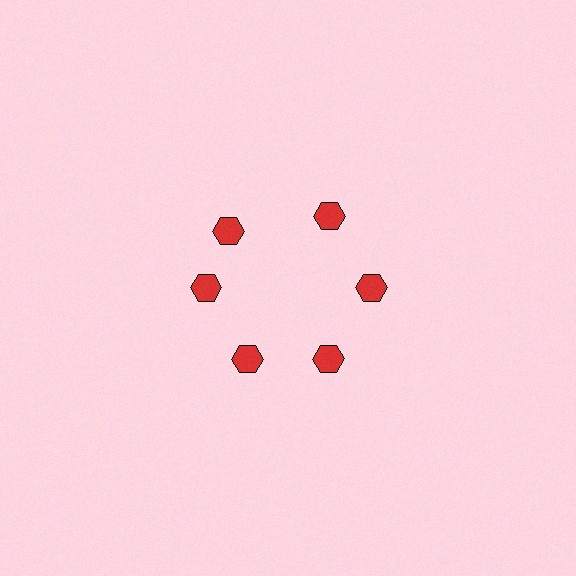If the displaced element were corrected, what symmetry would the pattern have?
It would have 6-fold rotational symmetry — the pattern would map onto itself every 60 degrees.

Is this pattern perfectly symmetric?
No. The 6 red hexagons are arranged in a ring, but one element near the 11 o'clock position is rotated out of alignment along the ring, breaking the 6-fold rotational symmetry.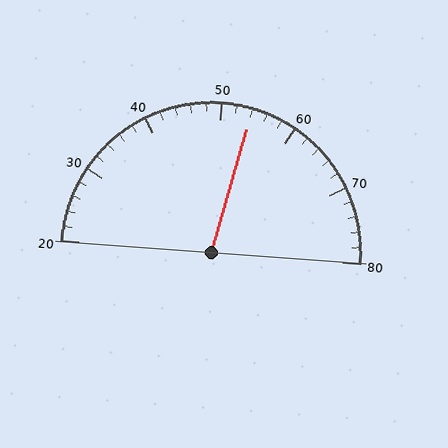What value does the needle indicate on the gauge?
The needle indicates approximately 54.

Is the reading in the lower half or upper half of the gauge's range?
The reading is in the upper half of the range (20 to 80).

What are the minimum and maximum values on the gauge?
The gauge ranges from 20 to 80.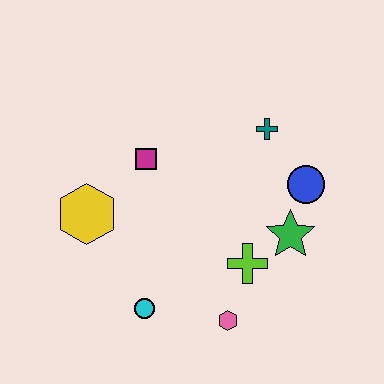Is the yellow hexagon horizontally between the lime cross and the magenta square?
No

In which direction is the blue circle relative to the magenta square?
The blue circle is to the right of the magenta square.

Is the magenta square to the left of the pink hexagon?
Yes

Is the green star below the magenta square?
Yes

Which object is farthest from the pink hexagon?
The teal cross is farthest from the pink hexagon.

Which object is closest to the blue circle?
The green star is closest to the blue circle.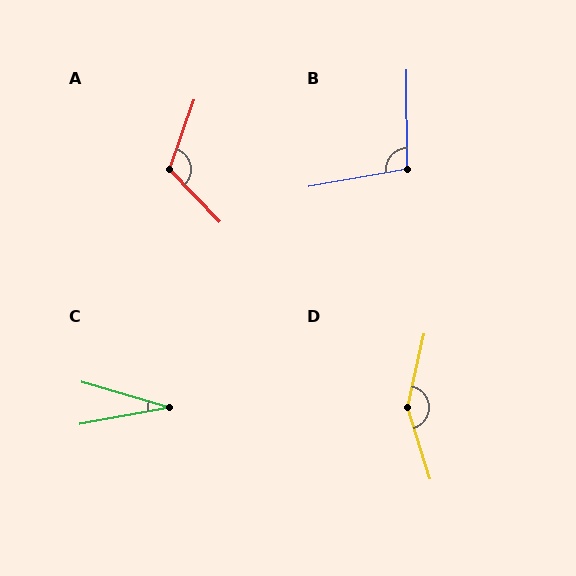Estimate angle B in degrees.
Approximately 100 degrees.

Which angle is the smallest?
C, at approximately 27 degrees.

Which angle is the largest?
D, at approximately 150 degrees.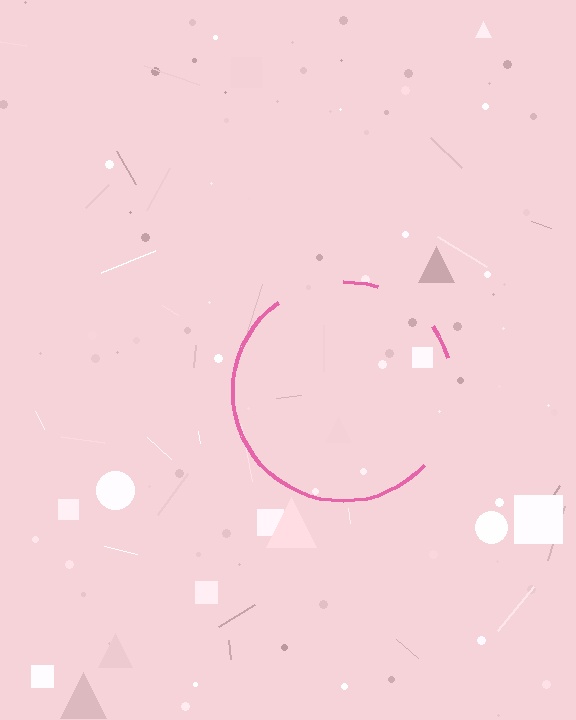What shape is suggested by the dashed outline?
The dashed outline suggests a circle.